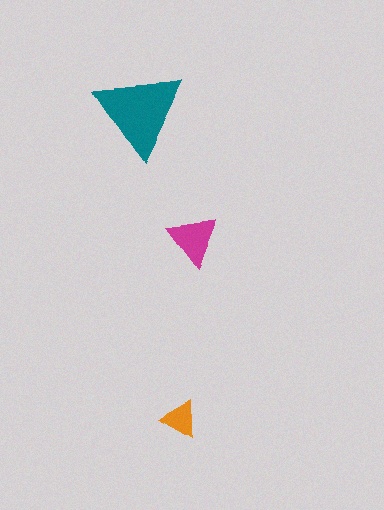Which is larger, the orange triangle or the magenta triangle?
The magenta one.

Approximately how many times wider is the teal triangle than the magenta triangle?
About 1.5 times wider.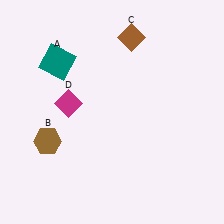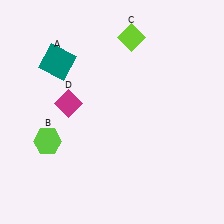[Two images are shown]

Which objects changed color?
B changed from brown to lime. C changed from brown to lime.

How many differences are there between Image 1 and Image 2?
There are 2 differences between the two images.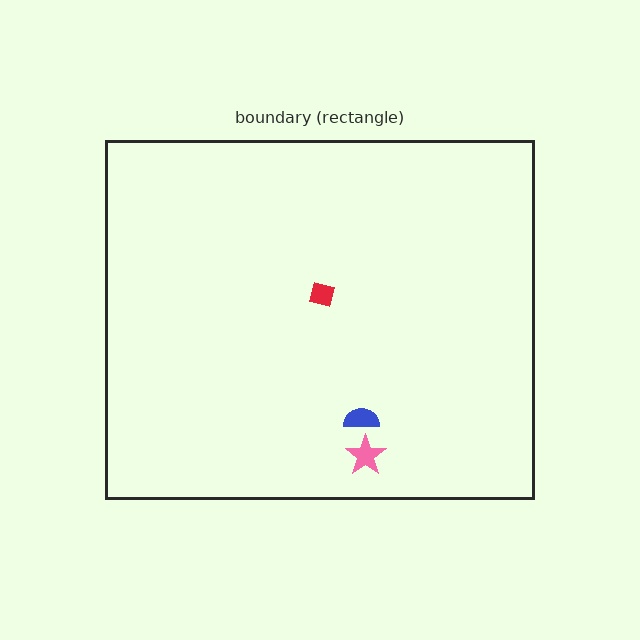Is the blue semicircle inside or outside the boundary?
Inside.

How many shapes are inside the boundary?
3 inside, 0 outside.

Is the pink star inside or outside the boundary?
Inside.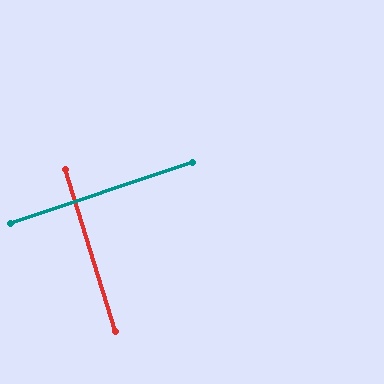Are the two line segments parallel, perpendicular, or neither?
Perpendicular — they meet at approximately 89°.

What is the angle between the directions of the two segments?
Approximately 89 degrees.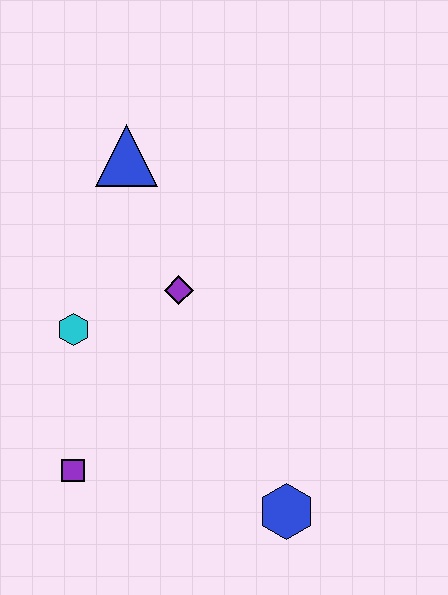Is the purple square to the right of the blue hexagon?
No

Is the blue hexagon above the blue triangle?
No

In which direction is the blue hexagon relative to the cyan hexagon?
The blue hexagon is to the right of the cyan hexagon.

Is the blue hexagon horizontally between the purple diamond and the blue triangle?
No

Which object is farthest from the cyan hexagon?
The blue hexagon is farthest from the cyan hexagon.